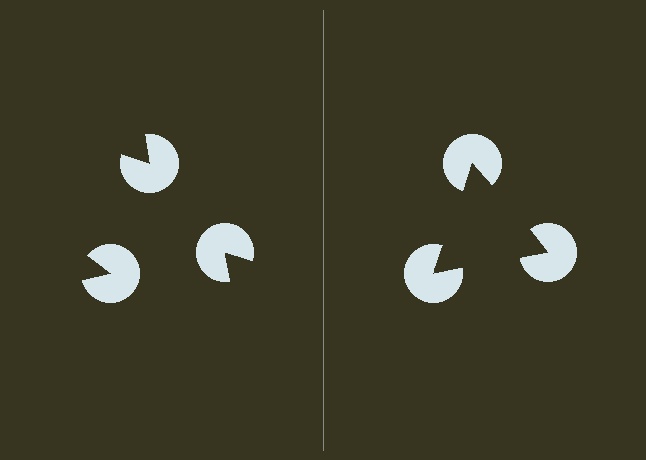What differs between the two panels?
The pac-man discs are positioned identically on both sides; only the wedge orientations differ. On the right they align to a triangle; on the left they are misaligned.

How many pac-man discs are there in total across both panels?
6 — 3 on each side.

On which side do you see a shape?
An illusory triangle appears on the right side. On the left side the wedge cuts are rotated, so no coherent shape forms.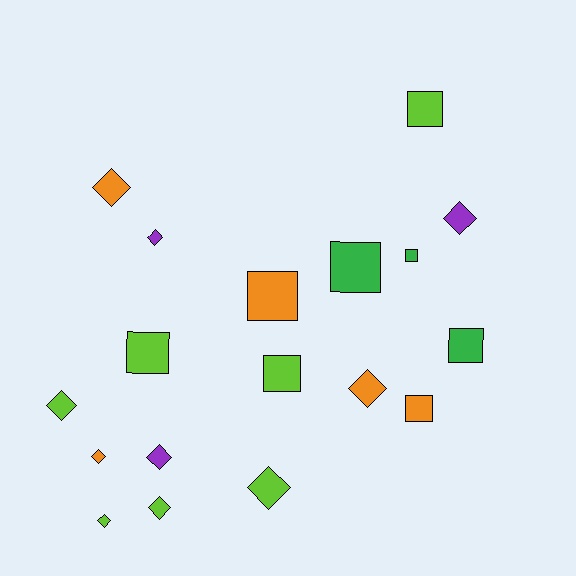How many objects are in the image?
There are 18 objects.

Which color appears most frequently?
Lime, with 7 objects.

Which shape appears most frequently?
Diamond, with 10 objects.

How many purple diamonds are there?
There are 3 purple diamonds.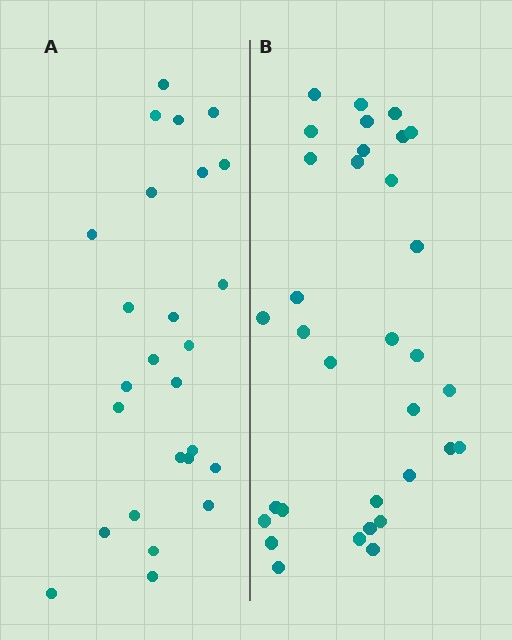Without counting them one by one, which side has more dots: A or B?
Region B (the right region) has more dots.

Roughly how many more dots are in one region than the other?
Region B has roughly 8 or so more dots than region A.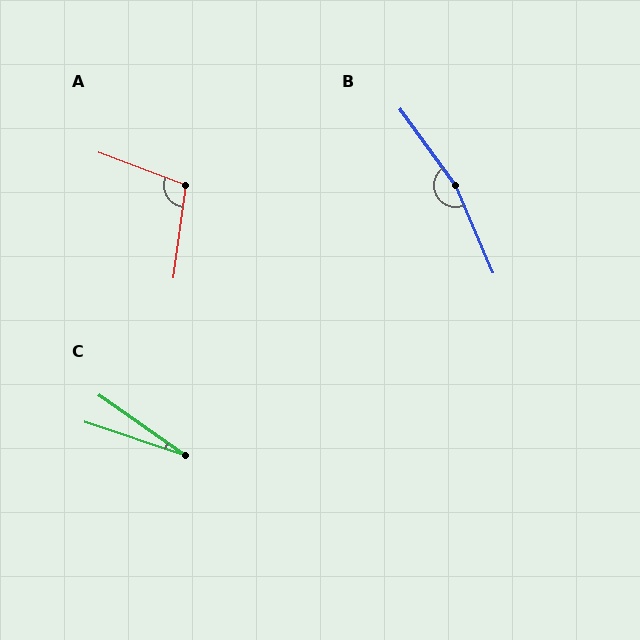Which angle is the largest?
B, at approximately 167 degrees.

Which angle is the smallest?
C, at approximately 16 degrees.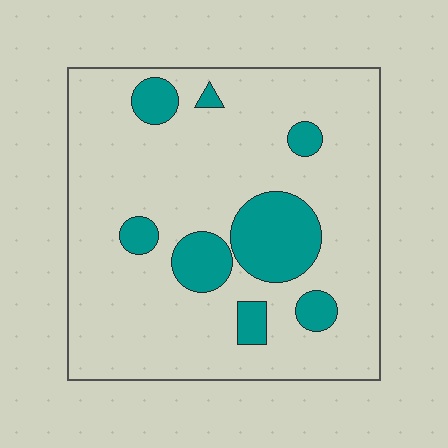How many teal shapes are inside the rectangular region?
8.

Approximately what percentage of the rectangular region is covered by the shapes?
Approximately 15%.